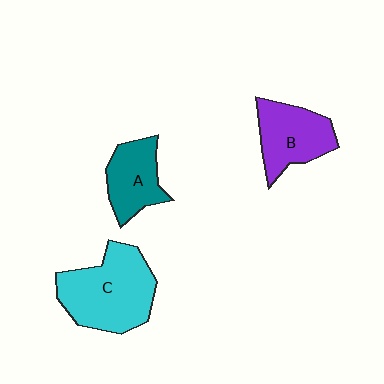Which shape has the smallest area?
Shape A (teal).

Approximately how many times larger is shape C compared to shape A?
Approximately 1.7 times.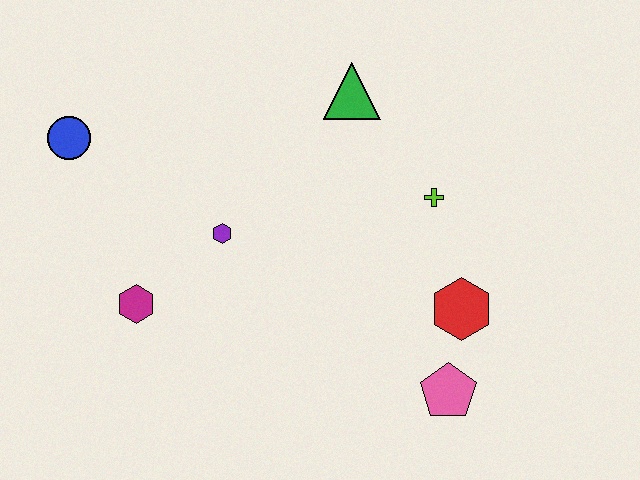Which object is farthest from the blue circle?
The pink pentagon is farthest from the blue circle.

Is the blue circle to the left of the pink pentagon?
Yes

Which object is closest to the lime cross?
The red hexagon is closest to the lime cross.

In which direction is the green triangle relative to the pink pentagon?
The green triangle is above the pink pentagon.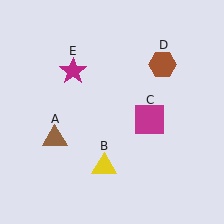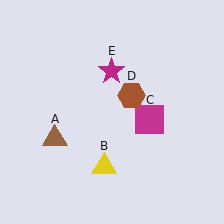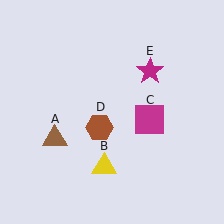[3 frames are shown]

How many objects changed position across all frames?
2 objects changed position: brown hexagon (object D), magenta star (object E).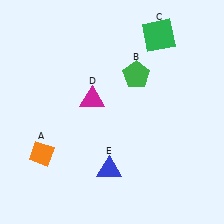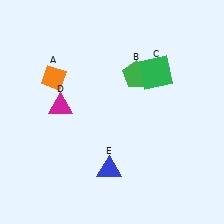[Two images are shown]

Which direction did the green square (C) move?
The green square (C) moved down.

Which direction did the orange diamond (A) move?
The orange diamond (A) moved up.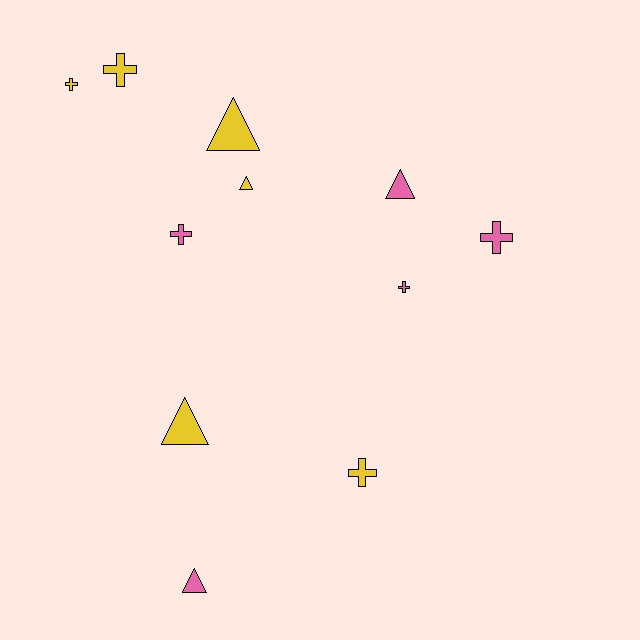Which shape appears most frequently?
Cross, with 6 objects.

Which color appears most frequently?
Yellow, with 6 objects.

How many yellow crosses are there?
There are 3 yellow crosses.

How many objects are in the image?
There are 11 objects.